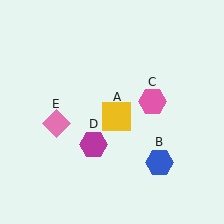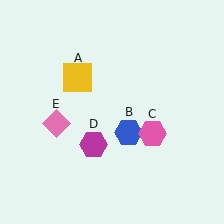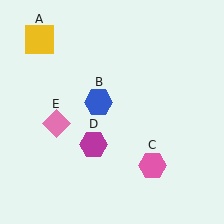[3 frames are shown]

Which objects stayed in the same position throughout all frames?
Magenta hexagon (object D) and pink diamond (object E) remained stationary.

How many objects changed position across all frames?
3 objects changed position: yellow square (object A), blue hexagon (object B), pink hexagon (object C).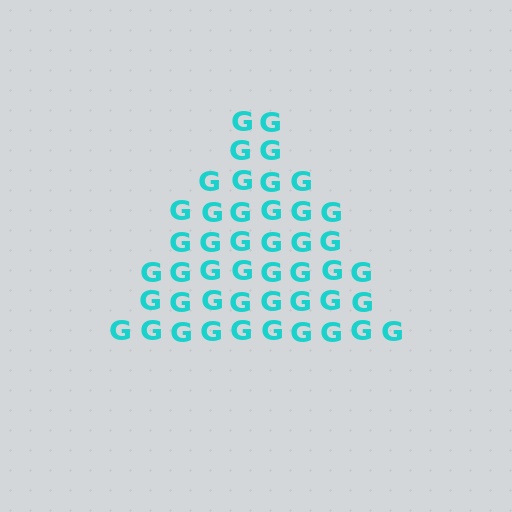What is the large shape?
The large shape is a triangle.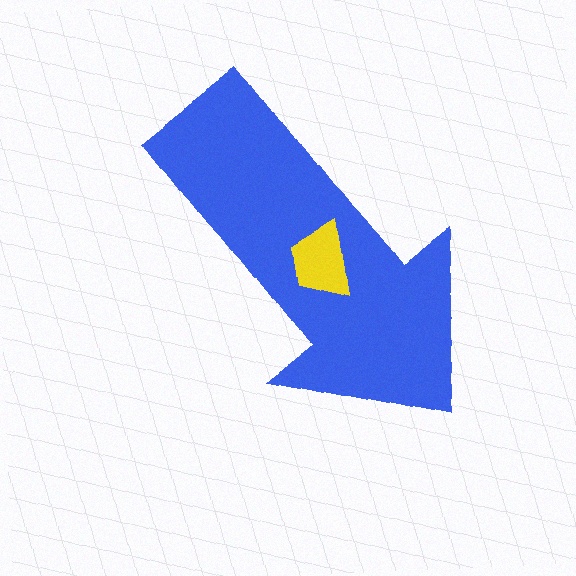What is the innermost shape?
The yellow trapezoid.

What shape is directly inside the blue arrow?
The yellow trapezoid.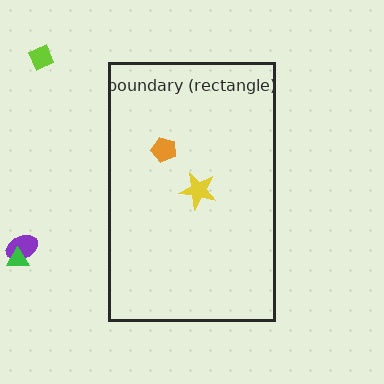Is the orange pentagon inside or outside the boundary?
Inside.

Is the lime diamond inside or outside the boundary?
Outside.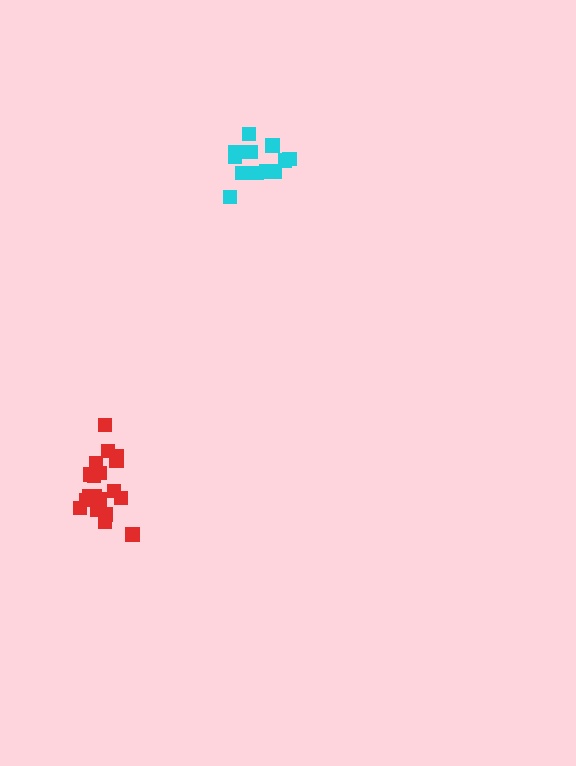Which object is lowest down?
The red cluster is bottommost.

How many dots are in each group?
Group 1: 13 dots, Group 2: 19 dots (32 total).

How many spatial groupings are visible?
There are 2 spatial groupings.